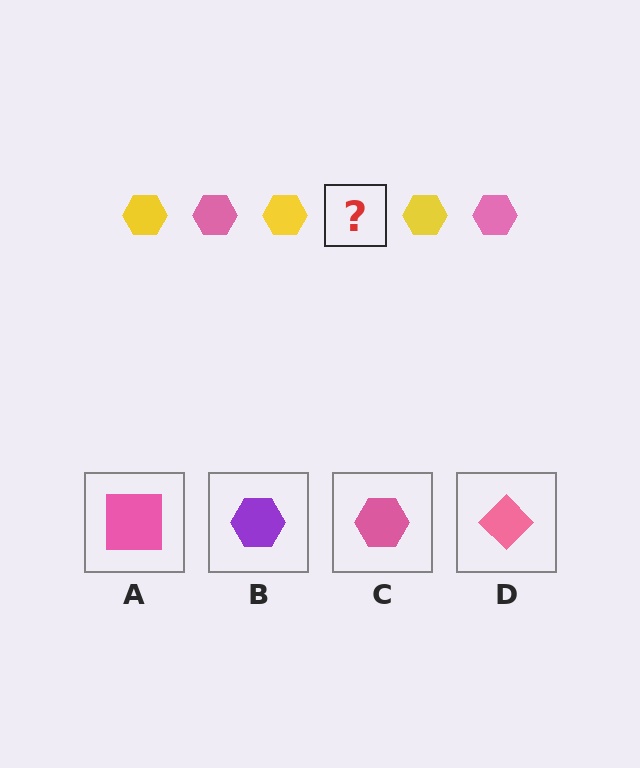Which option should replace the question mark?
Option C.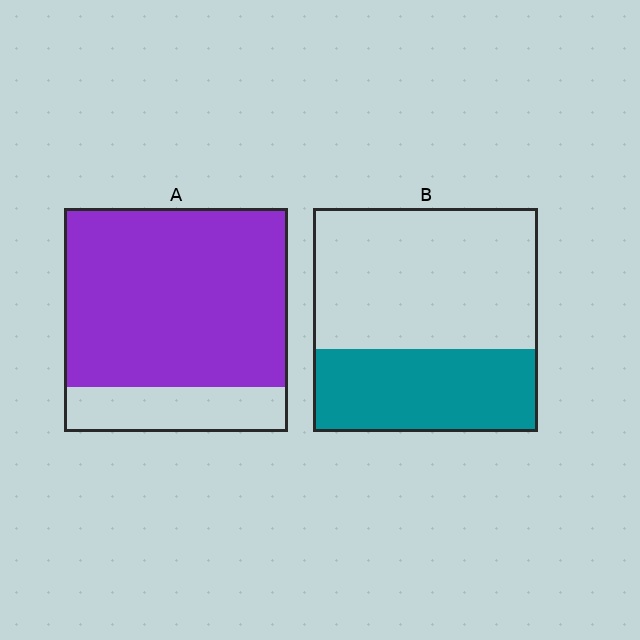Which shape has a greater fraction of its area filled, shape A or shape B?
Shape A.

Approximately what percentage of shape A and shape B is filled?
A is approximately 80% and B is approximately 35%.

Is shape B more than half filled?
No.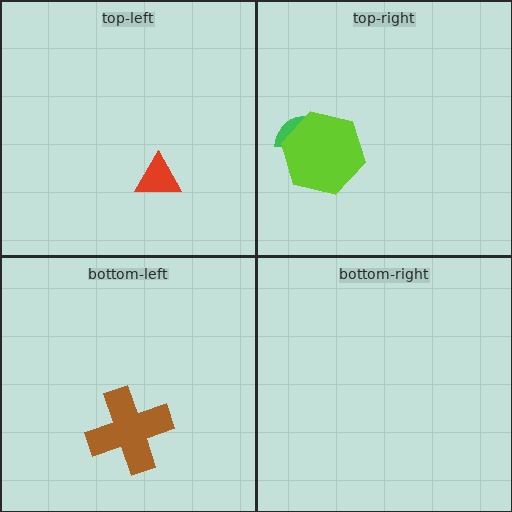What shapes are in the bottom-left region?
The brown cross.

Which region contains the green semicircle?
The top-right region.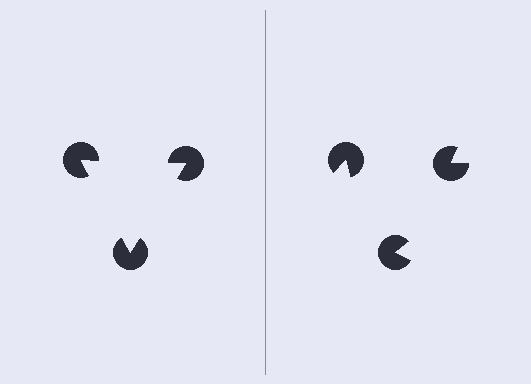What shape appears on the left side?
An illusory triangle.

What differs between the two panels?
The pac-man discs are positioned identically on both sides; only the wedge orientations differ. On the left they align to a triangle; on the right they are misaligned.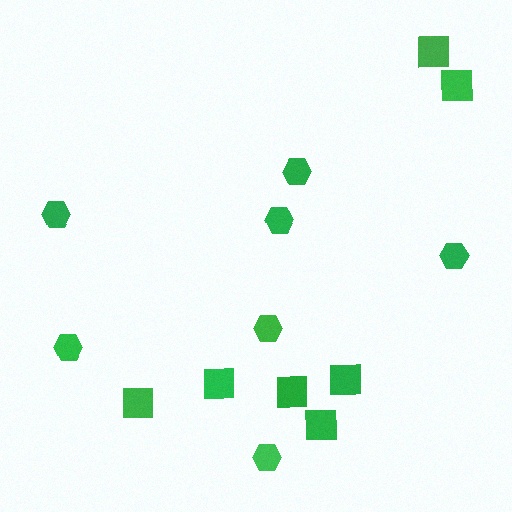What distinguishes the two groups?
There are 2 groups: one group of squares (7) and one group of hexagons (7).